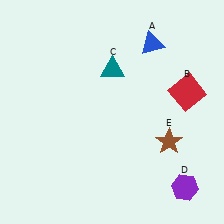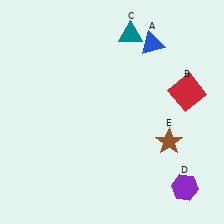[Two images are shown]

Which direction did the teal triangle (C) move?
The teal triangle (C) moved up.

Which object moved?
The teal triangle (C) moved up.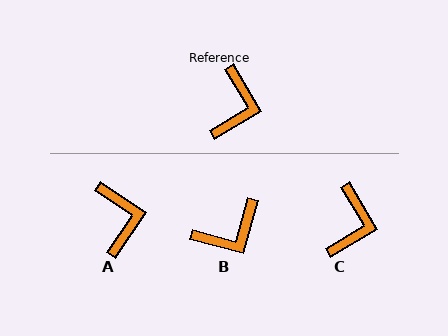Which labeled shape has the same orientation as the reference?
C.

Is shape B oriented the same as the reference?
No, it is off by about 46 degrees.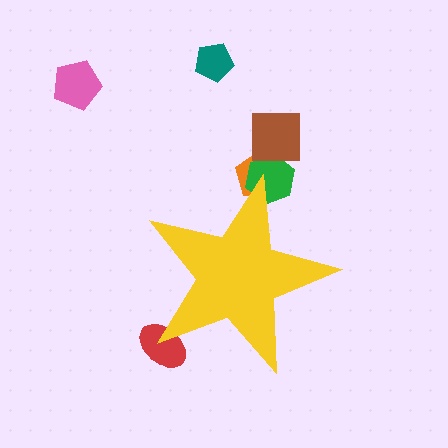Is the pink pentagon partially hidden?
No, the pink pentagon is fully visible.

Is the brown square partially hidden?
No, the brown square is fully visible.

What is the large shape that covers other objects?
A yellow star.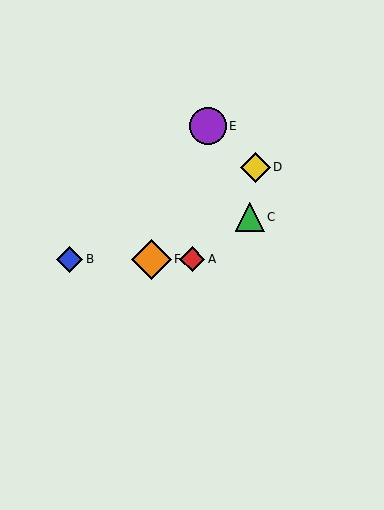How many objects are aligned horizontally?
3 objects (A, B, F) are aligned horizontally.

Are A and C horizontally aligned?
No, A is at y≈259 and C is at y≈217.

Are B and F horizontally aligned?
Yes, both are at y≈259.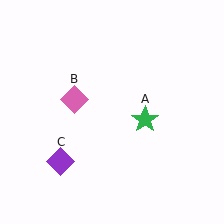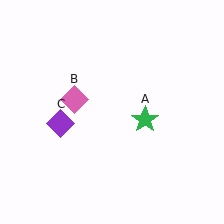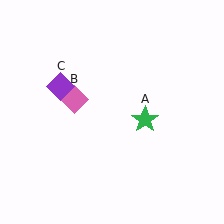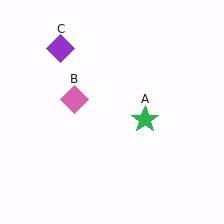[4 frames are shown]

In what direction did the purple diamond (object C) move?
The purple diamond (object C) moved up.